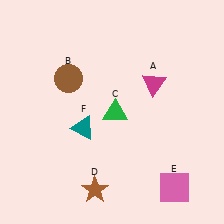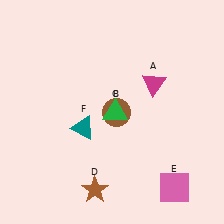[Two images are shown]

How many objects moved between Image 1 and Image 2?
1 object moved between the two images.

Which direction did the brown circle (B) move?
The brown circle (B) moved right.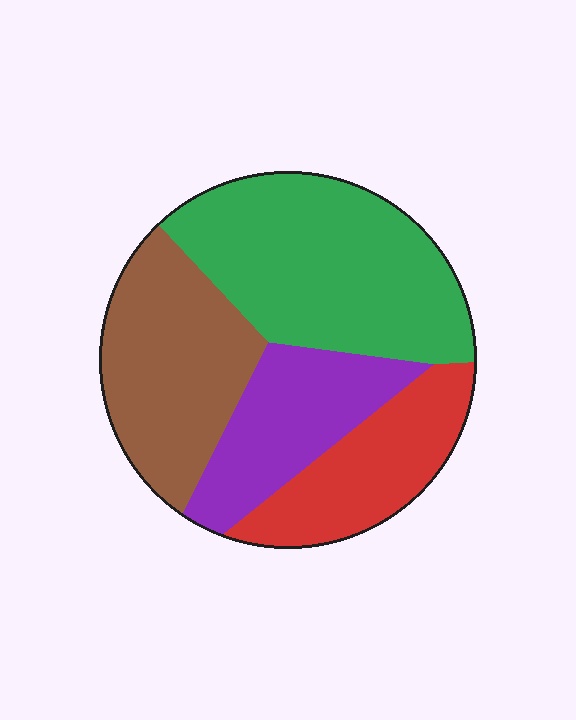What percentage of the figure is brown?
Brown takes up about one quarter (1/4) of the figure.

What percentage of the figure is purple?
Purple covers 19% of the figure.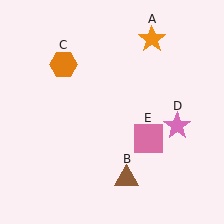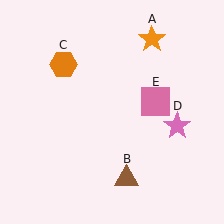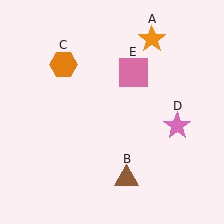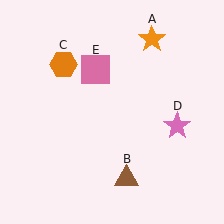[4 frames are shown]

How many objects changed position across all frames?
1 object changed position: pink square (object E).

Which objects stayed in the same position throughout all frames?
Orange star (object A) and brown triangle (object B) and orange hexagon (object C) and pink star (object D) remained stationary.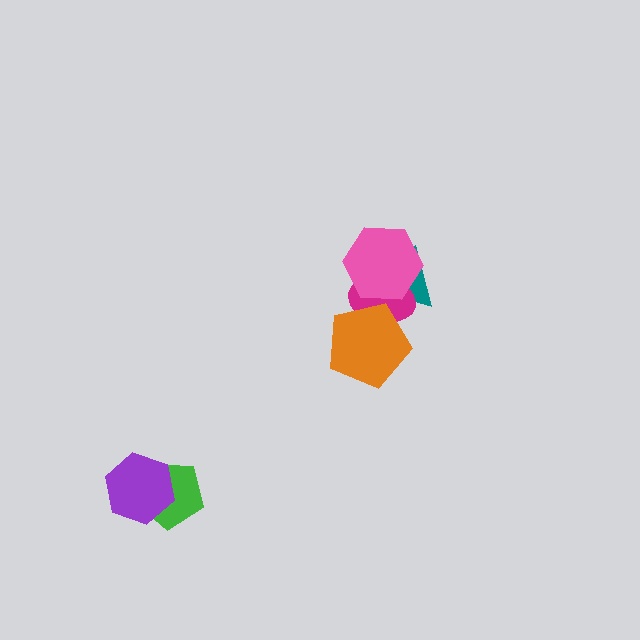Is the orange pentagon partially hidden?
No, no other shape covers it.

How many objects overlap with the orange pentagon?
1 object overlaps with the orange pentagon.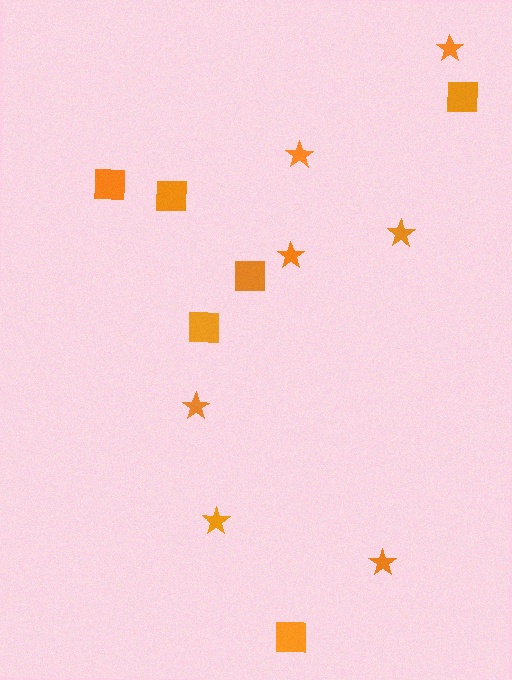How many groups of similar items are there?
There are 2 groups: one group of squares (6) and one group of stars (7).